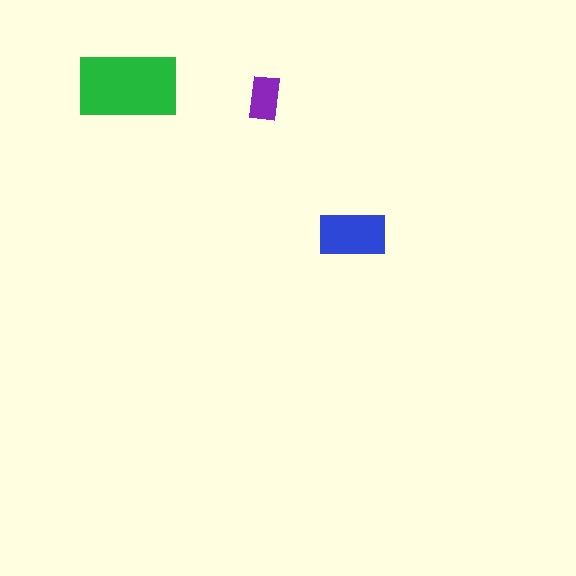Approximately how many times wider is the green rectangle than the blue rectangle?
About 1.5 times wider.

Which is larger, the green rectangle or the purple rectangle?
The green one.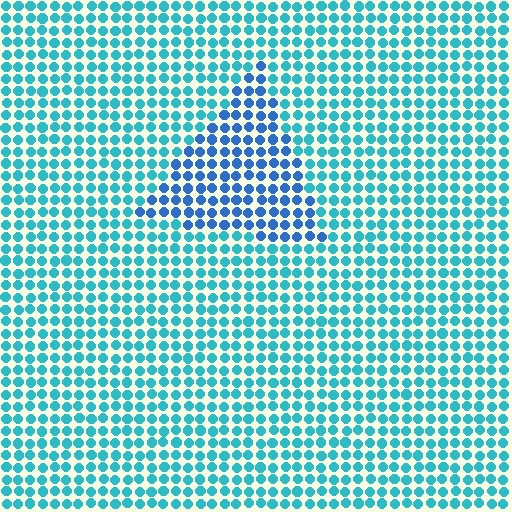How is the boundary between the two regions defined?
The boundary is defined purely by a slight shift in hue (about 31 degrees). Spacing, size, and orientation are identical on both sides.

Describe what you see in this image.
The image is filled with small cyan elements in a uniform arrangement. A triangle-shaped region is visible where the elements are tinted to a slightly different hue, forming a subtle color boundary.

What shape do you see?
I see a triangle.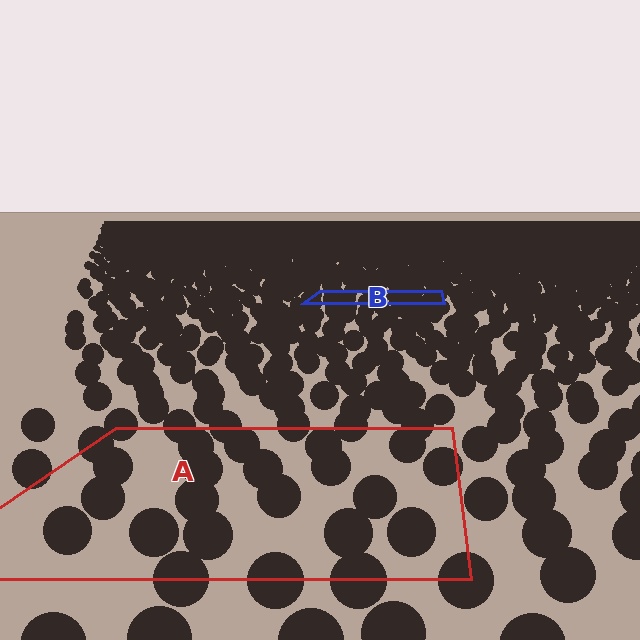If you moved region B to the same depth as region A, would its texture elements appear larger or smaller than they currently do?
They would appear larger. At a closer depth, the same texture elements are projected at a bigger on-screen size.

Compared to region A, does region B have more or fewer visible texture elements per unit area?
Region B has more texture elements per unit area — they are packed more densely because it is farther away.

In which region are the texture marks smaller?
The texture marks are smaller in region B, because it is farther away.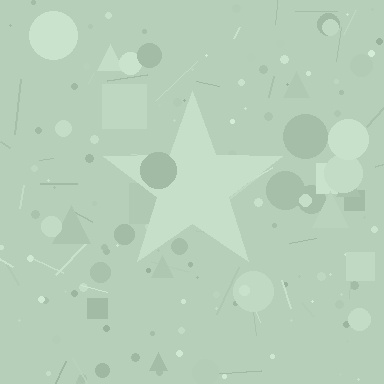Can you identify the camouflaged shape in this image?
The camouflaged shape is a star.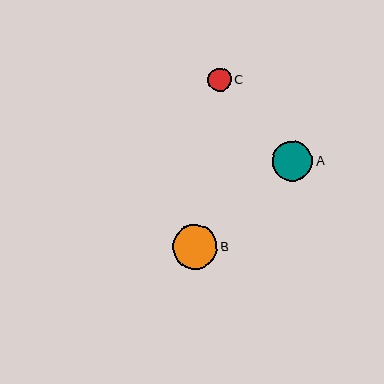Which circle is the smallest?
Circle C is the smallest with a size of approximately 23 pixels.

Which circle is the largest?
Circle B is the largest with a size of approximately 45 pixels.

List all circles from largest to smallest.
From largest to smallest: B, A, C.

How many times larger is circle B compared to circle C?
Circle B is approximately 1.9 times the size of circle C.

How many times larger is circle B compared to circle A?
Circle B is approximately 1.1 times the size of circle A.